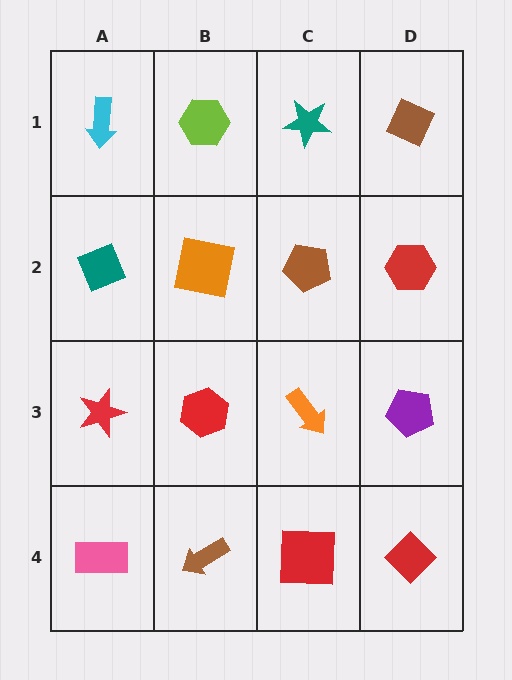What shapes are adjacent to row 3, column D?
A red hexagon (row 2, column D), a red diamond (row 4, column D), an orange arrow (row 3, column C).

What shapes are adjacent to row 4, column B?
A red hexagon (row 3, column B), a pink rectangle (row 4, column A), a red square (row 4, column C).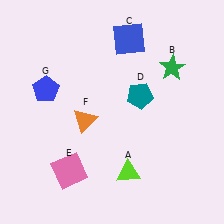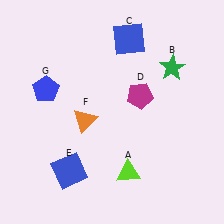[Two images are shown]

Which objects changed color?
D changed from teal to magenta. E changed from pink to blue.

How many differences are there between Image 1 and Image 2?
There are 2 differences between the two images.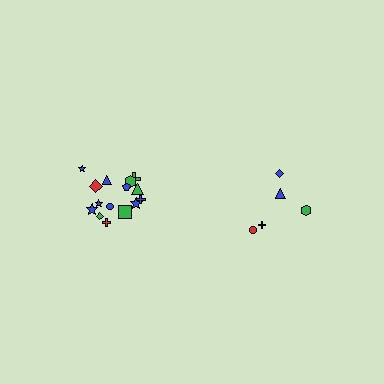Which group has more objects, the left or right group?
The left group.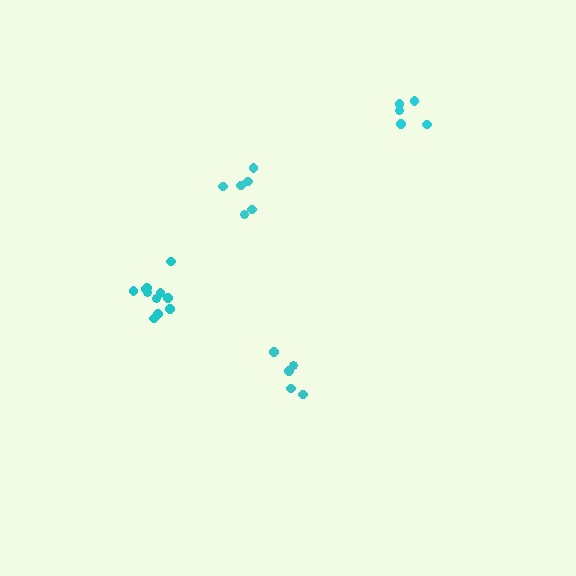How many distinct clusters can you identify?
There are 4 distinct clusters.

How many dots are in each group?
Group 1: 6 dots, Group 2: 5 dots, Group 3: 11 dots, Group 4: 5 dots (27 total).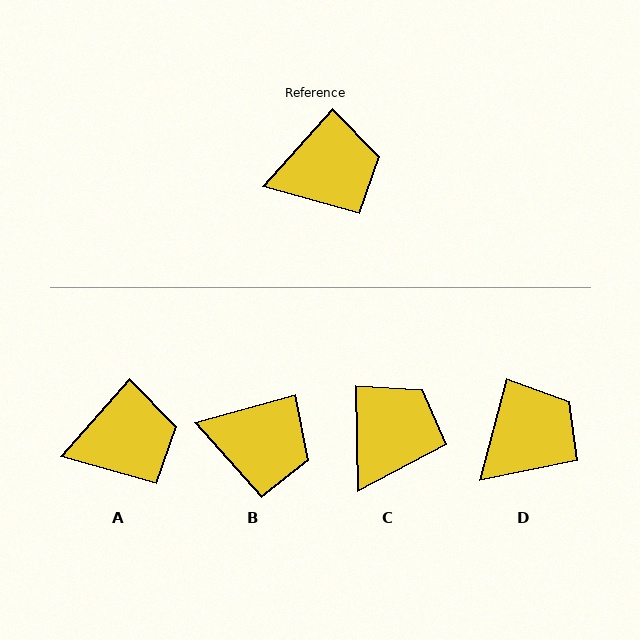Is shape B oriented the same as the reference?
No, it is off by about 33 degrees.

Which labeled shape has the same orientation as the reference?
A.